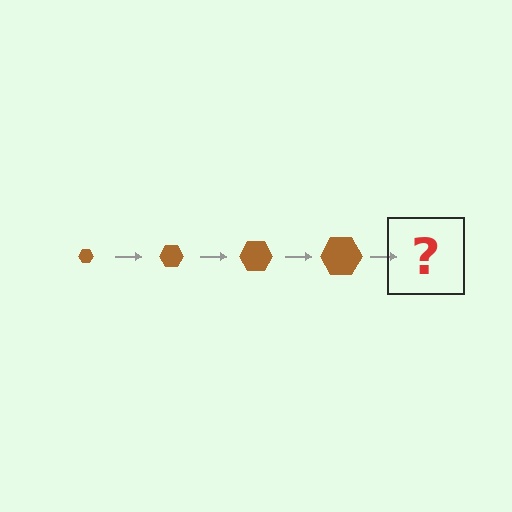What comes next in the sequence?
The next element should be a brown hexagon, larger than the previous one.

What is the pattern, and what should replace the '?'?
The pattern is that the hexagon gets progressively larger each step. The '?' should be a brown hexagon, larger than the previous one.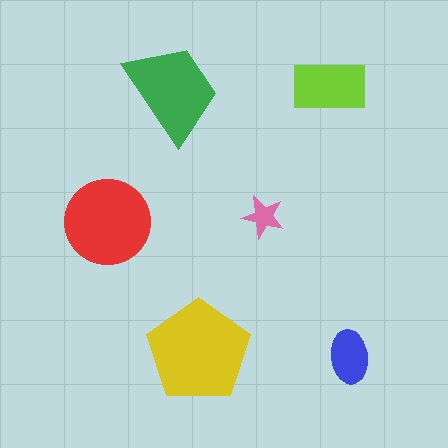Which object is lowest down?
The blue ellipse is bottommost.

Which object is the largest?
The yellow pentagon.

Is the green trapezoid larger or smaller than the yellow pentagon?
Smaller.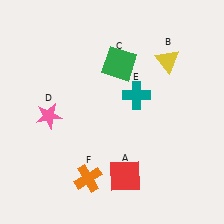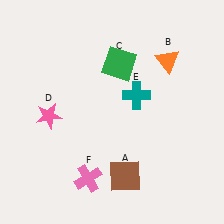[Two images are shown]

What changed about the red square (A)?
In Image 1, A is red. In Image 2, it changed to brown.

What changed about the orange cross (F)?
In Image 1, F is orange. In Image 2, it changed to pink.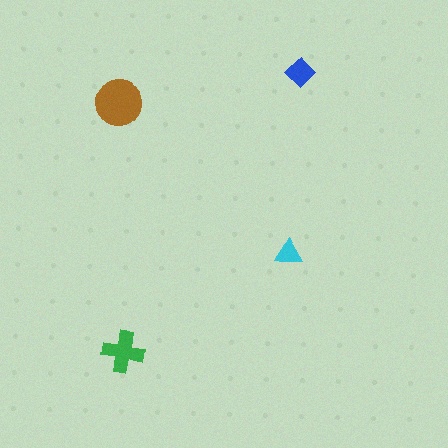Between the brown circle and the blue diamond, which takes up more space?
The brown circle.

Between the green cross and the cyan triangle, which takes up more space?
The green cross.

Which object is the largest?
The brown circle.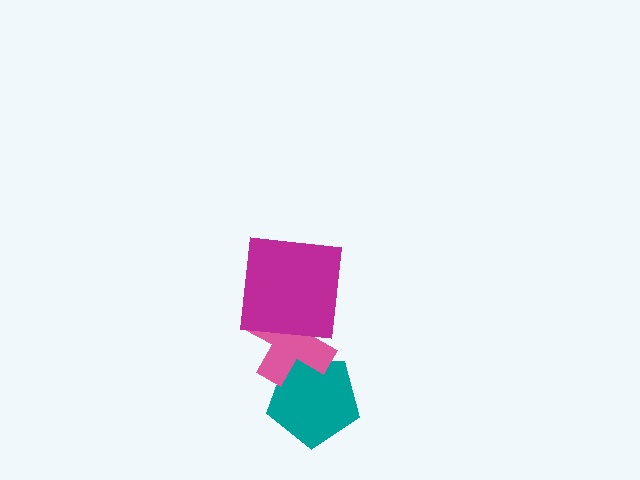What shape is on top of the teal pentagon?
The pink cross is on top of the teal pentagon.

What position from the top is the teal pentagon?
The teal pentagon is 3rd from the top.